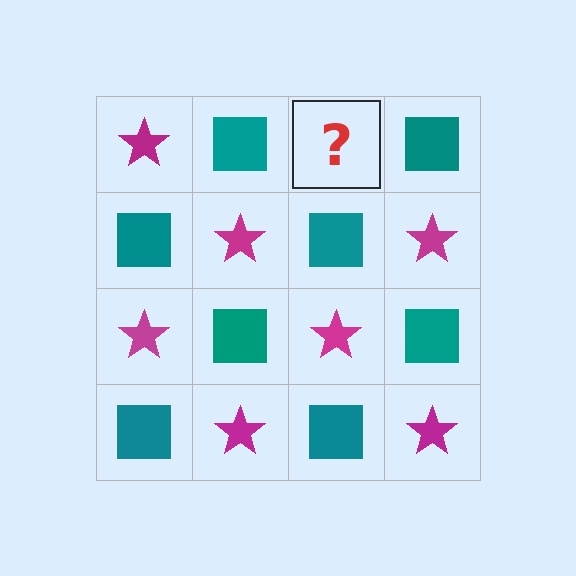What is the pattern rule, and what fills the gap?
The rule is that it alternates magenta star and teal square in a checkerboard pattern. The gap should be filled with a magenta star.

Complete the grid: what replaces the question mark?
The question mark should be replaced with a magenta star.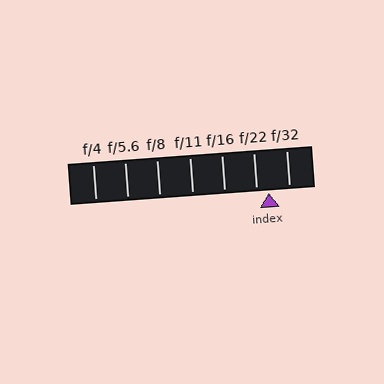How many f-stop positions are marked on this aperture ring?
There are 7 f-stop positions marked.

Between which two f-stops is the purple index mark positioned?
The index mark is between f/22 and f/32.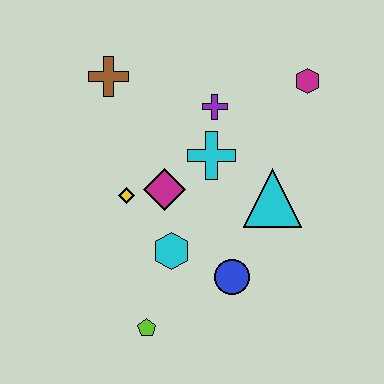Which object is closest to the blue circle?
The cyan hexagon is closest to the blue circle.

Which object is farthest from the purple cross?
The lime pentagon is farthest from the purple cross.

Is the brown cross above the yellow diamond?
Yes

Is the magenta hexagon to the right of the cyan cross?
Yes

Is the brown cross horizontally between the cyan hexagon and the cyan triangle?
No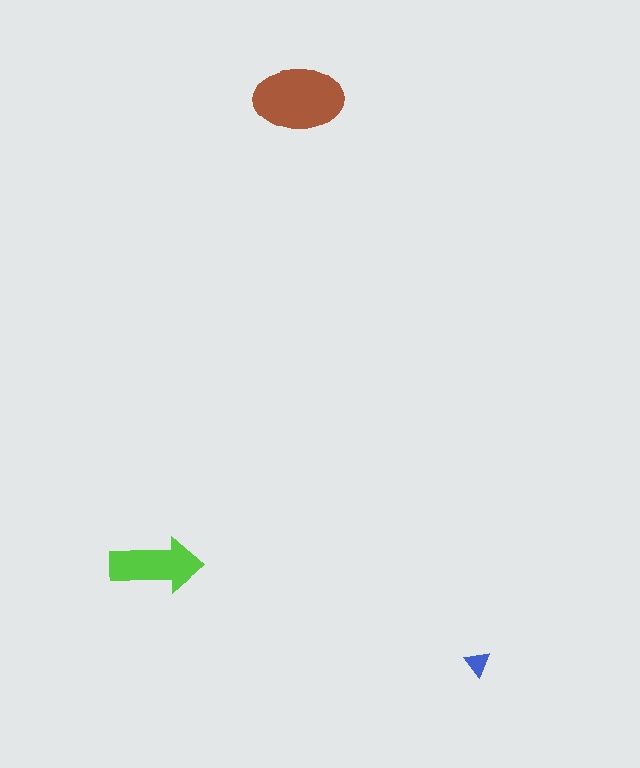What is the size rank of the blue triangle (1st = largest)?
3rd.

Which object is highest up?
The brown ellipse is topmost.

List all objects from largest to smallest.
The brown ellipse, the lime arrow, the blue triangle.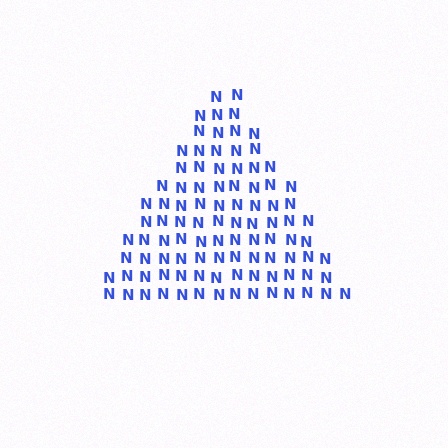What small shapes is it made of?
It is made of small letter N's.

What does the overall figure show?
The overall figure shows a triangle.